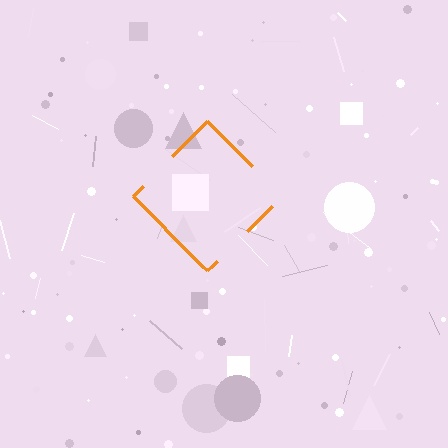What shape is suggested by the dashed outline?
The dashed outline suggests a diamond.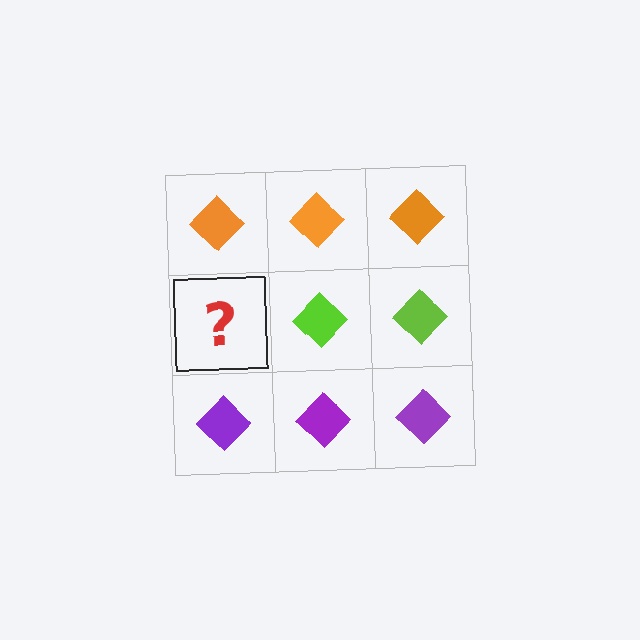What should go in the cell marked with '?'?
The missing cell should contain a lime diamond.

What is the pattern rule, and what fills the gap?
The rule is that each row has a consistent color. The gap should be filled with a lime diamond.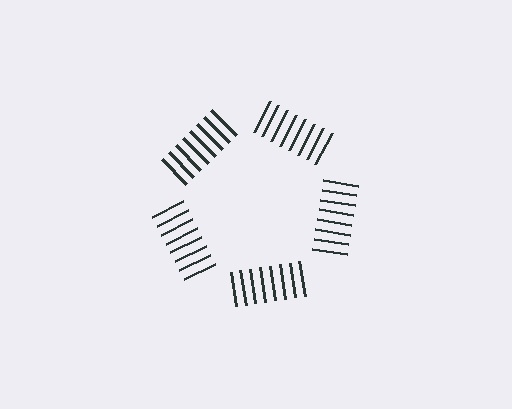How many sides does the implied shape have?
5 sides — the line-ends trace a pentagon.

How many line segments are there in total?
40 — 8 along each of the 5 edges.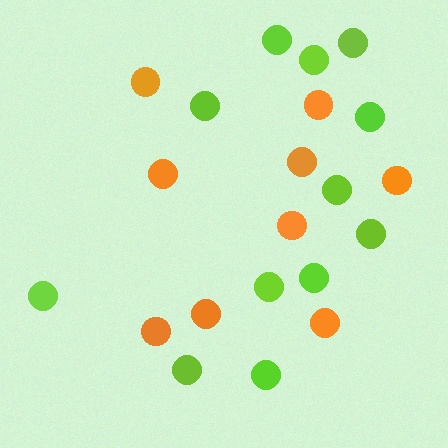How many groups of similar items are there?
There are 2 groups: one group of orange circles (9) and one group of lime circles (12).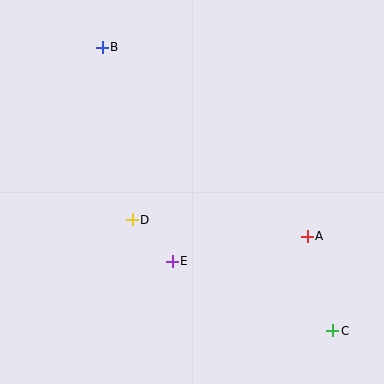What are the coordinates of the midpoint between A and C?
The midpoint between A and C is at (320, 284).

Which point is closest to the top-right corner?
Point A is closest to the top-right corner.